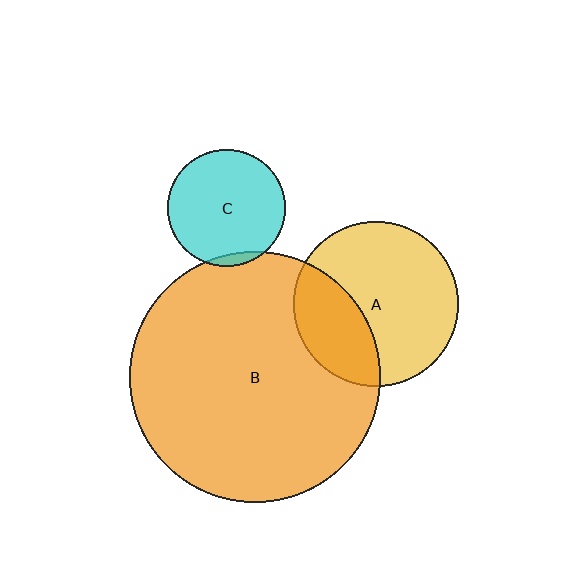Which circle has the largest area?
Circle B (orange).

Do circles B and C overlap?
Yes.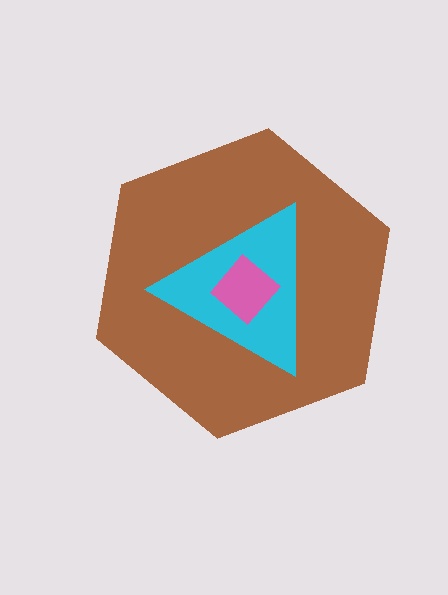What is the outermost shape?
The brown hexagon.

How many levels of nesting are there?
3.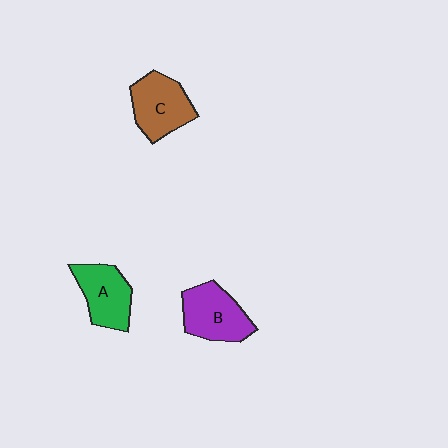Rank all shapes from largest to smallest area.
From largest to smallest: B (purple), C (brown), A (green).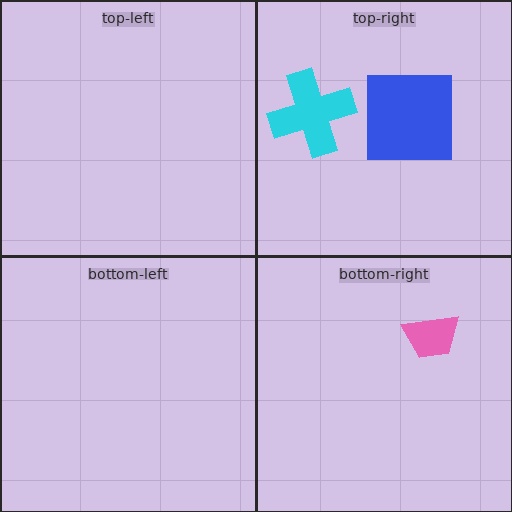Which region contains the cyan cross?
The top-right region.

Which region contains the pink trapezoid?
The bottom-right region.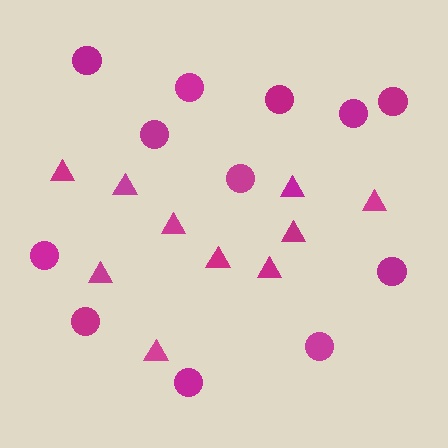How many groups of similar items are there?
There are 2 groups: one group of triangles (10) and one group of circles (12).